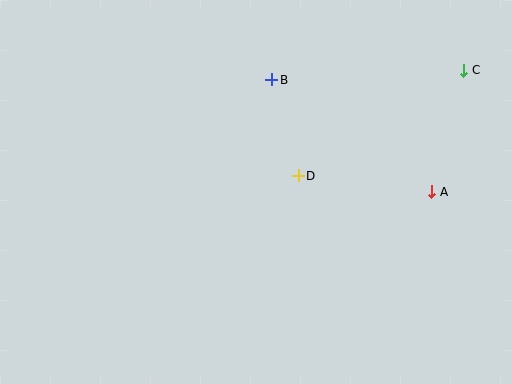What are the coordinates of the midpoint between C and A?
The midpoint between C and A is at (448, 131).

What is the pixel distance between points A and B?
The distance between A and B is 195 pixels.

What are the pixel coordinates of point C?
Point C is at (464, 70).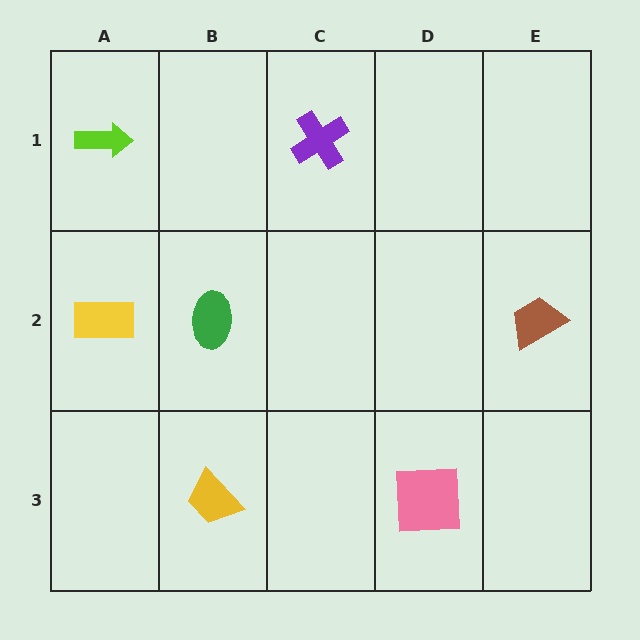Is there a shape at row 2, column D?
No, that cell is empty.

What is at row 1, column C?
A purple cross.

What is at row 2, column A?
A yellow rectangle.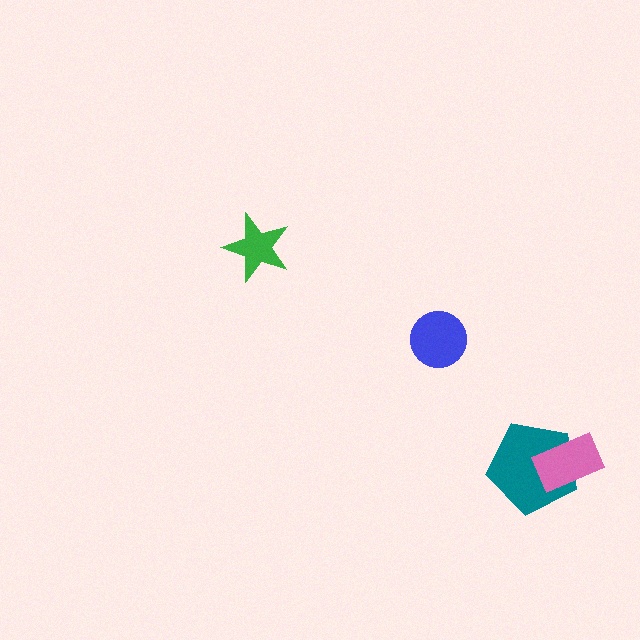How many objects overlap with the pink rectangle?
1 object overlaps with the pink rectangle.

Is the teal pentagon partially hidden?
Yes, it is partially covered by another shape.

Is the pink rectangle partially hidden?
No, no other shape covers it.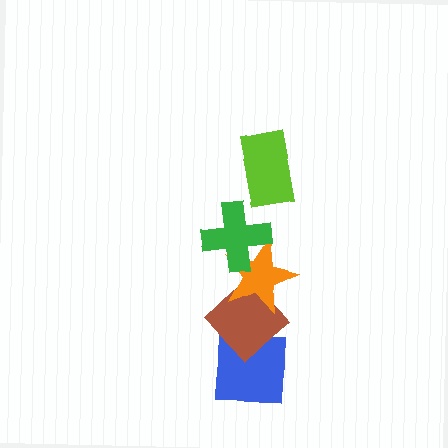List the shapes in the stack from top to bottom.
From top to bottom: the lime rectangle, the green cross, the orange star, the brown diamond, the blue square.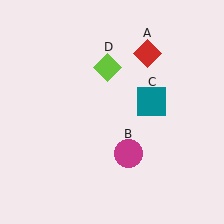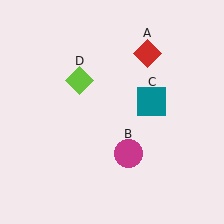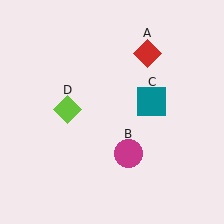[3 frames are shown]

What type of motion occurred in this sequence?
The lime diamond (object D) rotated counterclockwise around the center of the scene.